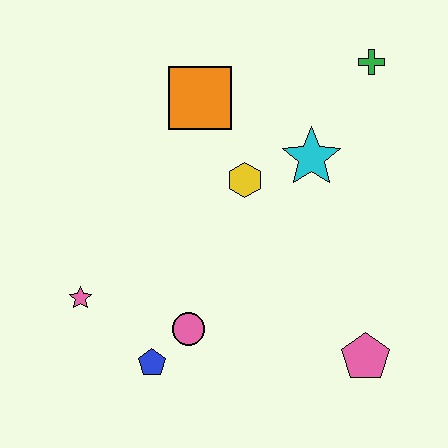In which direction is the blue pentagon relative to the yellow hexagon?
The blue pentagon is below the yellow hexagon.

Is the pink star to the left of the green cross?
Yes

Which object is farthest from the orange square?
The pink pentagon is farthest from the orange square.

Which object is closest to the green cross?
The cyan star is closest to the green cross.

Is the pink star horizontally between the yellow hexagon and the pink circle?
No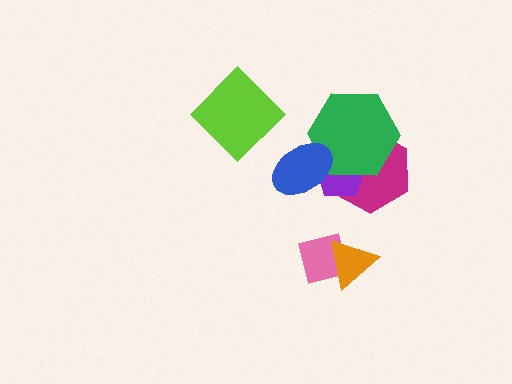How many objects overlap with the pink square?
1 object overlaps with the pink square.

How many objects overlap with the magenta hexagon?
3 objects overlap with the magenta hexagon.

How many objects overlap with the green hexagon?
3 objects overlap with the green hexagon.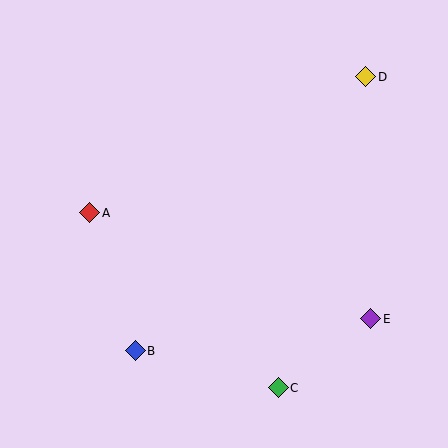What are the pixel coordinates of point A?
Point A is at (90, 213).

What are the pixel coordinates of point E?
Point E is at (371, 319).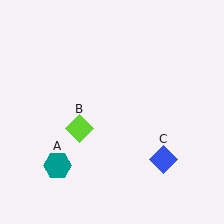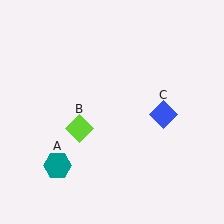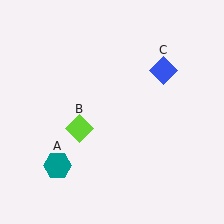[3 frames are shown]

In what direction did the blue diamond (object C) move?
The blue diamond (object C) moved up.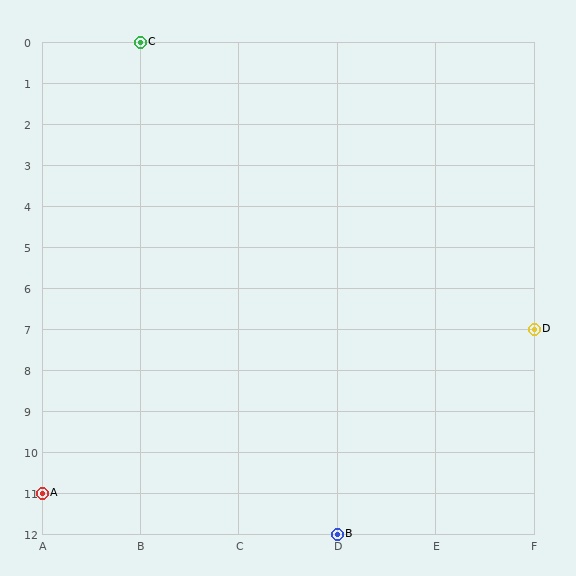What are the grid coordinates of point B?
Point B is at grid coordinates (D, 12).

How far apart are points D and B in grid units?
Points D and B are 2 columns and 5 rows apart (about 5.4 grid units diagonally).